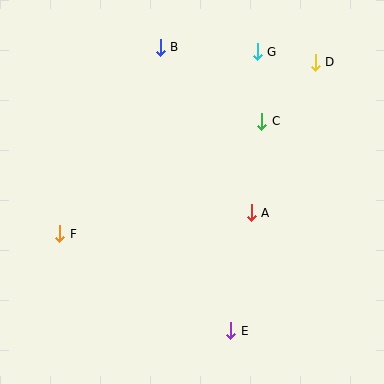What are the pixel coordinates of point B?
Point B is at (160, 47).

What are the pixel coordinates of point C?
Point C is at (262, 121).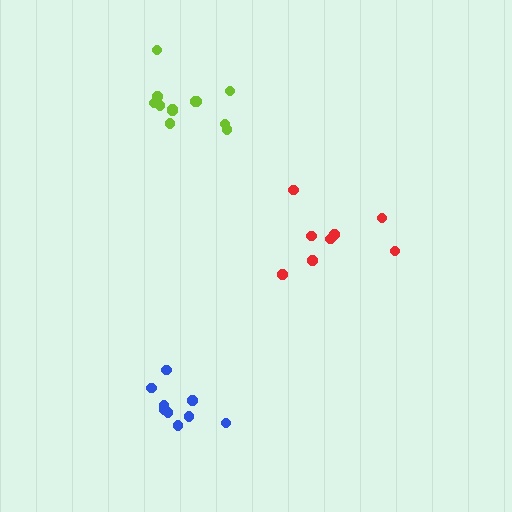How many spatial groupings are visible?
There are 3 spatial groupings.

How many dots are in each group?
Group 1: 9 dots, Group 2: 12 dots, Group 3: 8 dots (29 total).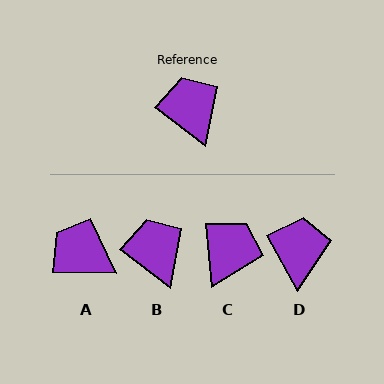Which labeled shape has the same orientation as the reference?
B.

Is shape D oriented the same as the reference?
No, it is off by about 24 degrees.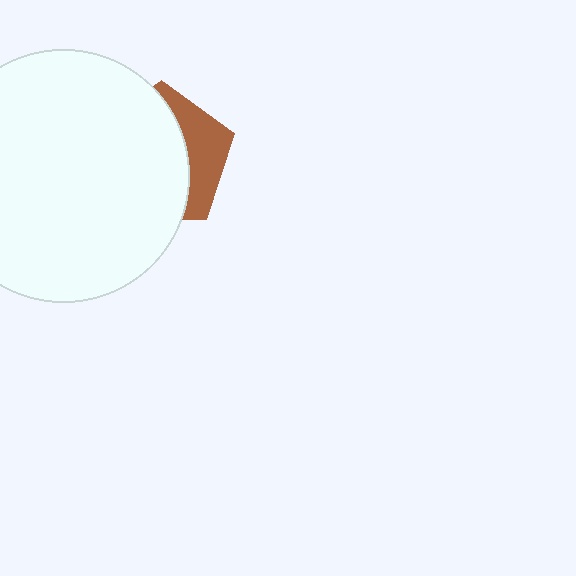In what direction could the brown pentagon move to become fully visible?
The brown pentagon could move right. That would shift it out from behind the white circle entirely.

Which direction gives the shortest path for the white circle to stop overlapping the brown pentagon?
Moving left gives the shortest separation.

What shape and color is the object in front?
The object in front is a white circle.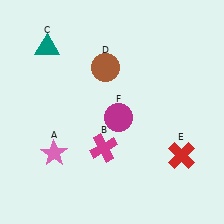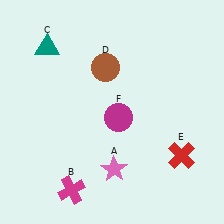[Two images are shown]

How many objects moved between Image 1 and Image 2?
2 objects moved between the two images.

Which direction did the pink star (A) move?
The pink star (A) moved right.